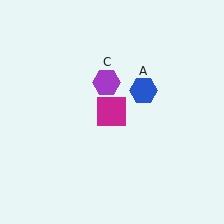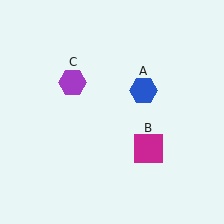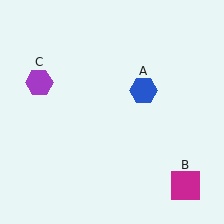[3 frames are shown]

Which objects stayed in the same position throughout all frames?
Blue hexagon (object A) remained stationary.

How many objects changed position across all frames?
2 objects changed position: magenta square (object B), purple hexagon (object C).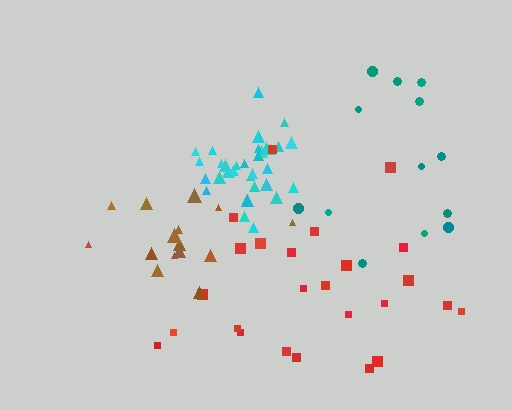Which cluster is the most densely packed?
Cyan.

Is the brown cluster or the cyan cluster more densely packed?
Cyan.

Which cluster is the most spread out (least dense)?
Teal.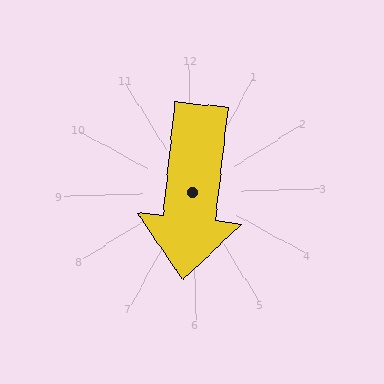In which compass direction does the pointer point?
South.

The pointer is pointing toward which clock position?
Roughly 6 o'clock.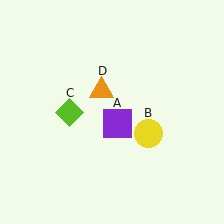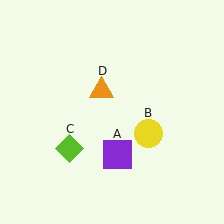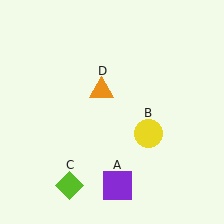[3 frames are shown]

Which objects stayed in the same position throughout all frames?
Yellow circle (object B) and orange triangle (object D) remained stationary.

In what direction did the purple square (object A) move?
The purple square (object A) moved down.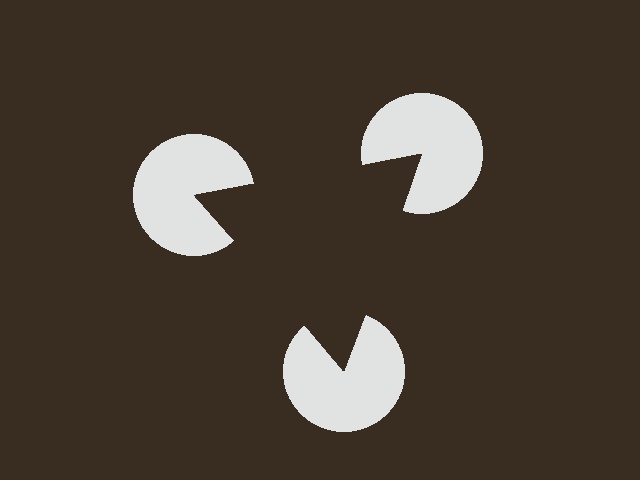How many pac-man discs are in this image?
There are 3 — one at each vertex of the illusory triangle.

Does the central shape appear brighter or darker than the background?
It typically appears slightly darker than the background, even though no actual brightness change is drawn.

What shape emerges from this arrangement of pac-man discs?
An illusory triangle — its edges are inferred from the aligned wedge cuts in the pac-man discs, not physically drawn.